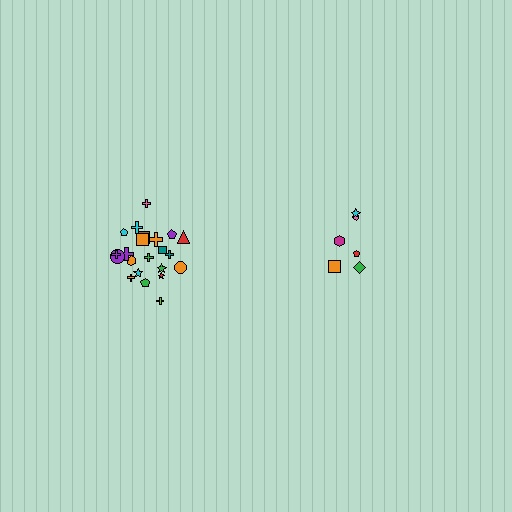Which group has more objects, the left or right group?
The left group.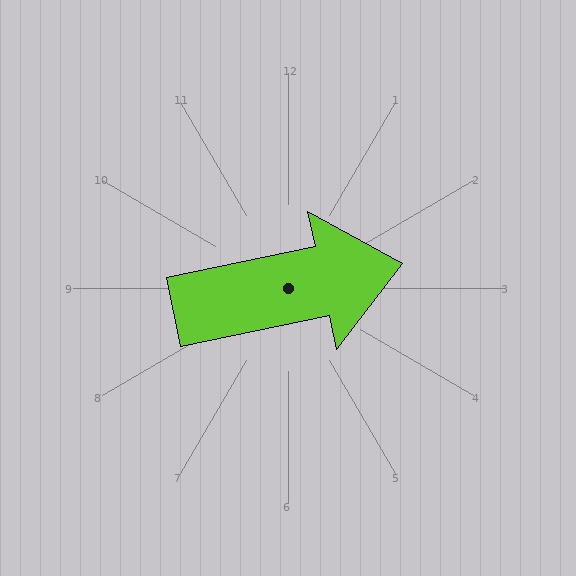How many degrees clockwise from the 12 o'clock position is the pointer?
Approximately 78 degrees.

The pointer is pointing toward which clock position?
Roughly 3 o'clock.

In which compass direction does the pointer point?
East.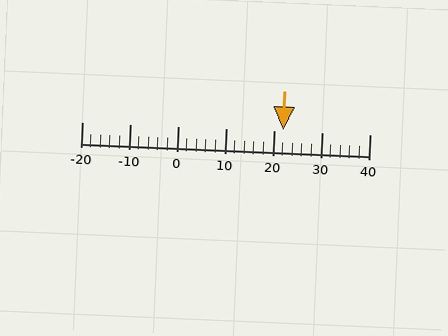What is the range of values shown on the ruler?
The ruler shows values from -20 to 40.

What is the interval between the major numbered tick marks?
The major tick marks are spaced 10 units apart.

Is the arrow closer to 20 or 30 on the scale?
The arrow is closer to 20.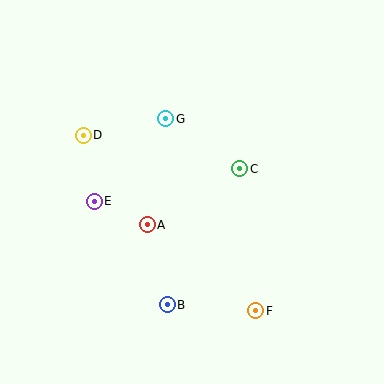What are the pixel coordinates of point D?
Point D is at (83, 135).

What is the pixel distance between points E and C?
The distance between E and C is 149 pixels.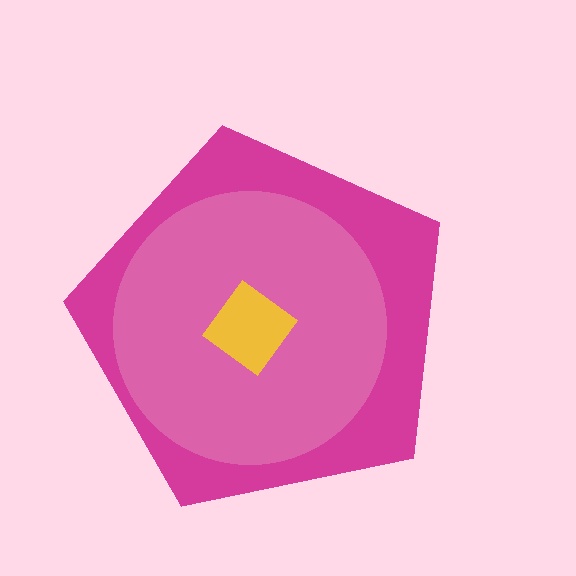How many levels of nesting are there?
3.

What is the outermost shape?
The magenta pentagon.